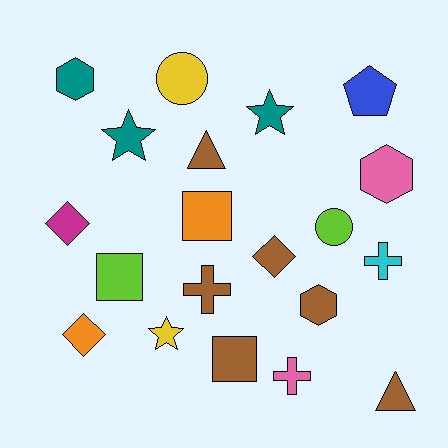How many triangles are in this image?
There are 2 triangles.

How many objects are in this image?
There are 20 objects.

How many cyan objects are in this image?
There is 1 cyan object.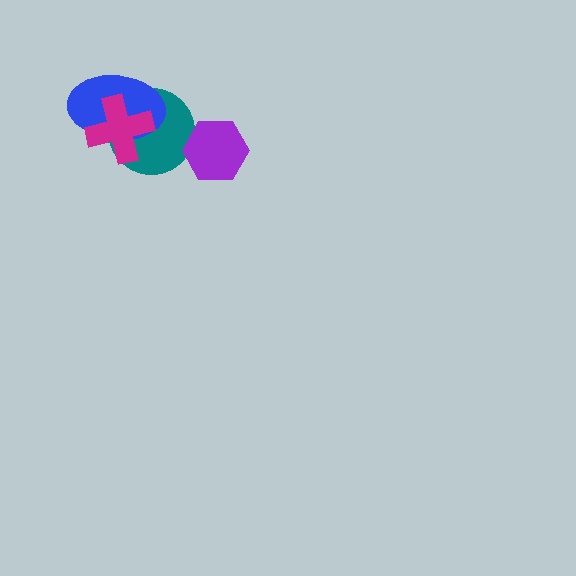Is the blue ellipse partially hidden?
Yes, it is partially covered by another shape.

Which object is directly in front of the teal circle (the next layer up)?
The purple hexagon is directly in front of the teal circle.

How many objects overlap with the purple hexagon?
1 object overlaps with the purple hexagon.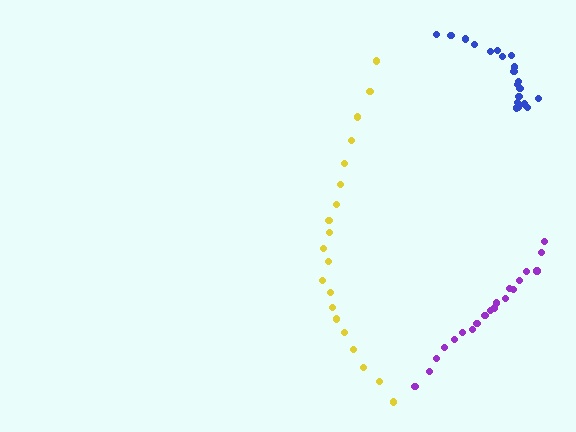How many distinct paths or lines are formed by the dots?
There are 3 distinct paths.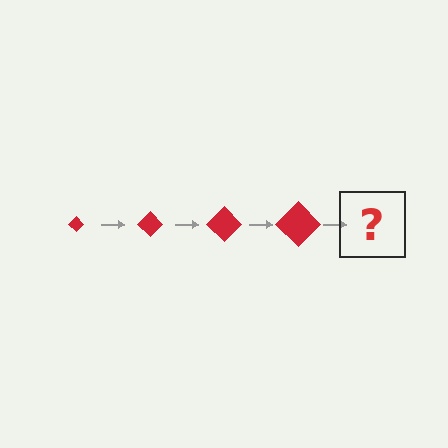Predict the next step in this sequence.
The next step is a red diamond, larger than the previous one.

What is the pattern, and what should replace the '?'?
The pattern is that the diamond gets progressively larger each step. The '?' should be a red diamond, larger than the previous one.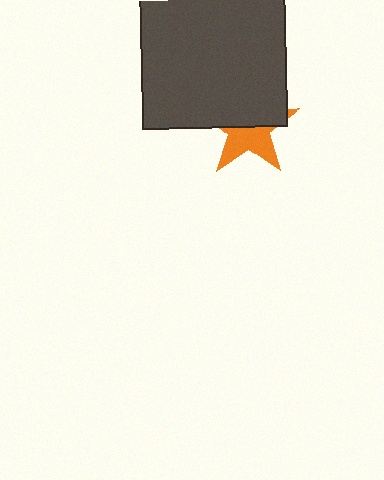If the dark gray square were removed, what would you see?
You would see the complete orange star.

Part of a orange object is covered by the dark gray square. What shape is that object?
It is a star.